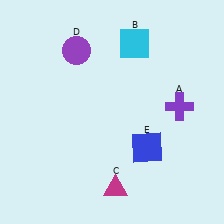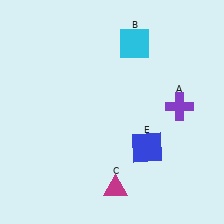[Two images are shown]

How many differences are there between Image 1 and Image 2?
There is 1 difference between the two images.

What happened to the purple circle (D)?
The purple circle (D) was removed in Image 2. It was in the top-left area of Image 1.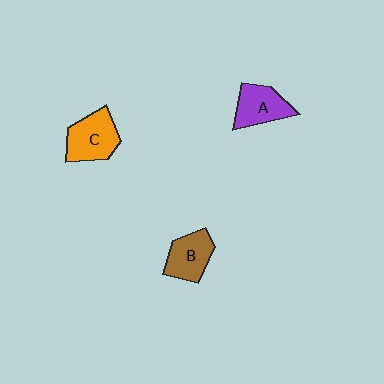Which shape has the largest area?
Shape C (orange).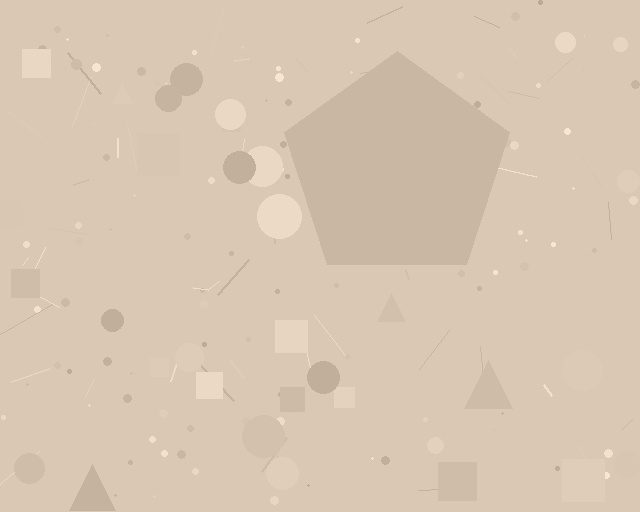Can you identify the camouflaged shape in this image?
The camouflaged shape is a pentagon.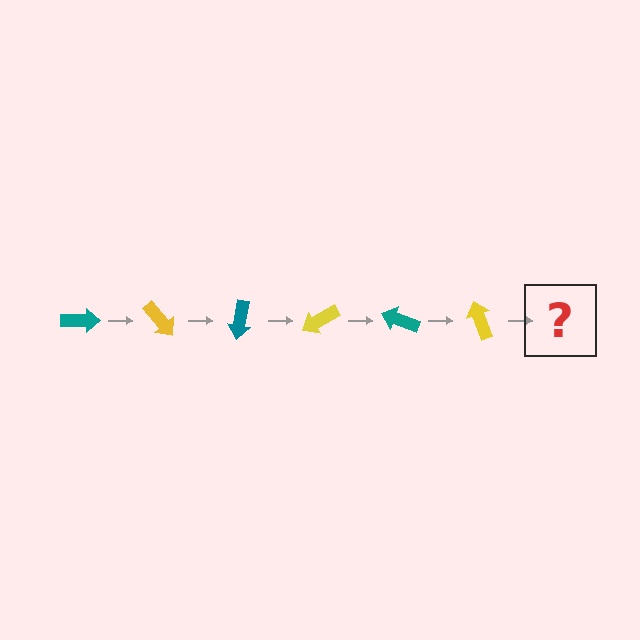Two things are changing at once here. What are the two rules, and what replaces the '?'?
The two rules are that it rotates 50 degrees each step and the color cycles through teal and yellow. The '?' should be a teal arrow, rotated 300 degrees from the start.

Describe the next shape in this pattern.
It should be a teal arrow, rotated 300 degrees from the start.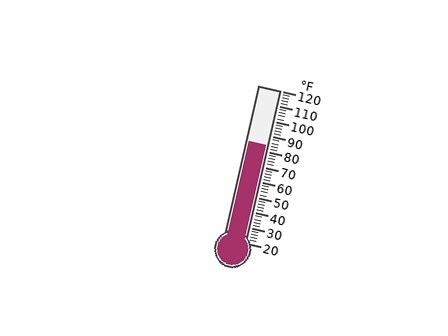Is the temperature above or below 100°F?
The temperature is below 100°F.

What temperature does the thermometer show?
The thermometer shows approximately 84°F.